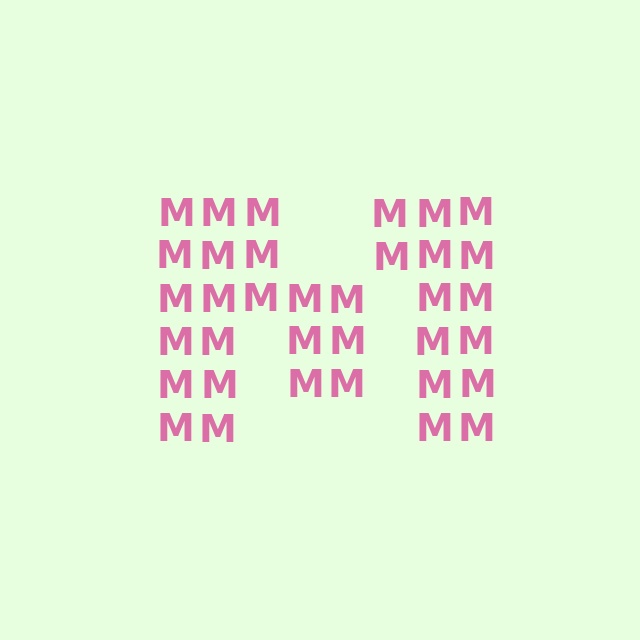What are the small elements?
The small elements are letter M's.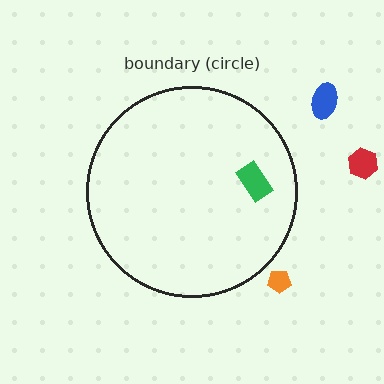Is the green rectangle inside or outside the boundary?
Inside.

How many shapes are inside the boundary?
1 inside, 3 outside.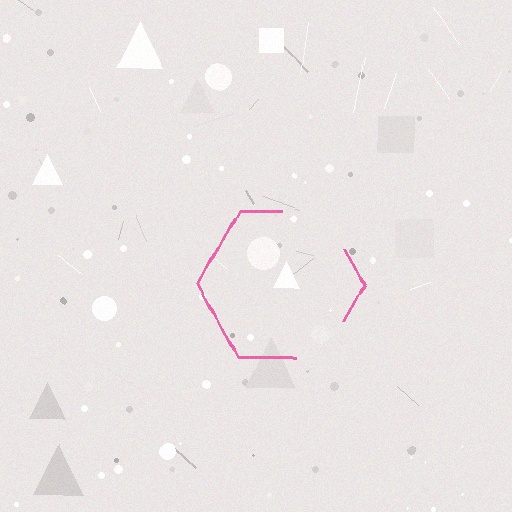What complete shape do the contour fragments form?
The contour fragments form a hexagon.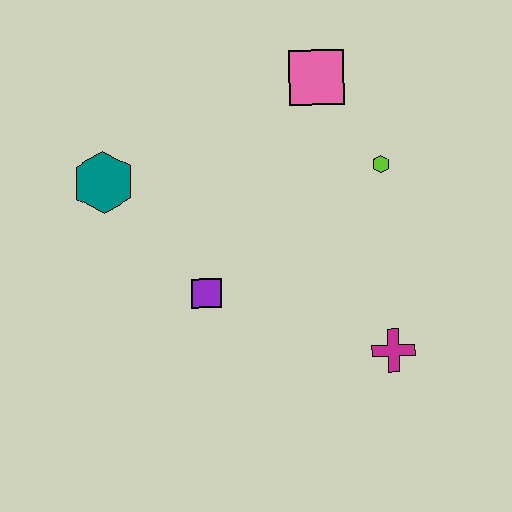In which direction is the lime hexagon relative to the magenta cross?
The lime hexagon is above the magenta cross.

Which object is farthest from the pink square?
The magenta cross is farthest from the pink square.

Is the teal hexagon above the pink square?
No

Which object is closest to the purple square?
The teal hexagon is closest to the purple square.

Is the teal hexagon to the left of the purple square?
Yes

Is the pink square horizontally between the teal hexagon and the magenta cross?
Yes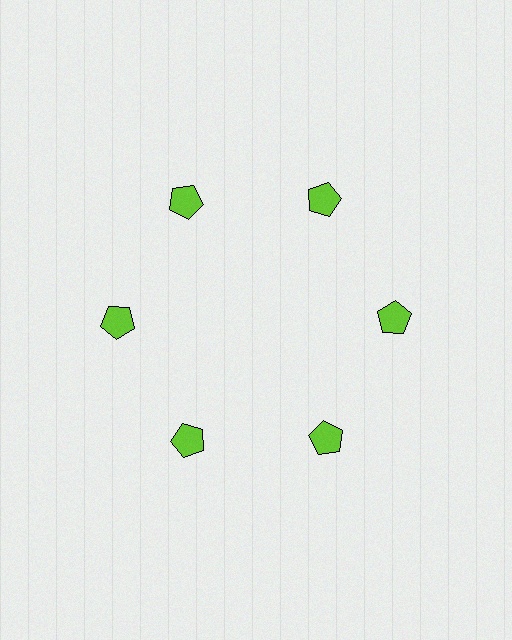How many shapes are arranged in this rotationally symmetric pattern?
There are 6 shapes, arranged in 6 groups of 1.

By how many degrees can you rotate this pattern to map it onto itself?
The pattern maps onto itself every 60 degrees of rotation.